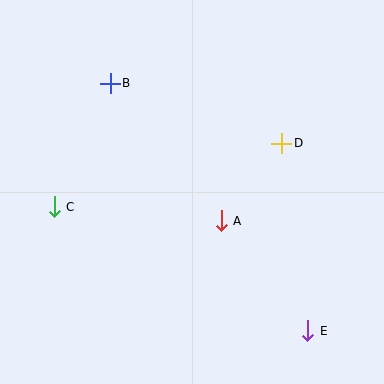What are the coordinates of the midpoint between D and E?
The midpoint between D and E is at (295, 237).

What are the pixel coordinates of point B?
Point B is at (110, 83).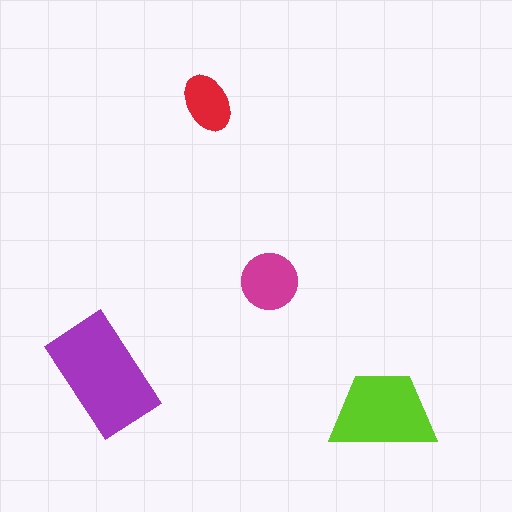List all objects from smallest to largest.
The red ellipse, the magenta circle, the lime trapezoid, the purple rectangle.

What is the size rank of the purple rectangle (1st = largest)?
1st.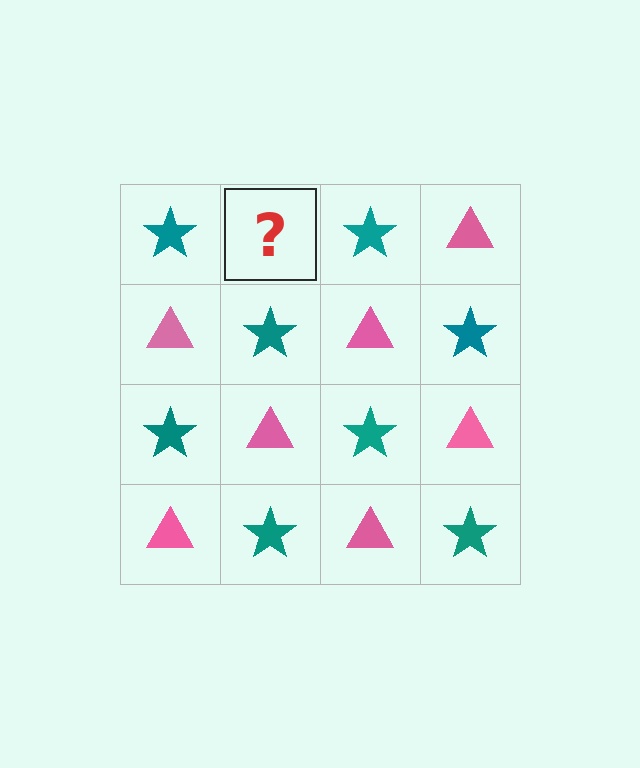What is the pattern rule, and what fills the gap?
The rule is that it alternates teal star and pink triangle in a checkerboard pattern. The gap should be filled with a pink triangle.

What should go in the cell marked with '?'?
The missing cell should contain a pink triangle.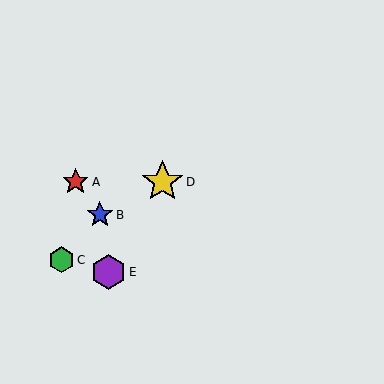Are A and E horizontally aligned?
No, A is at y≈182 and E is at y≈272.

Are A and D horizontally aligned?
Yes, both are at y≈182.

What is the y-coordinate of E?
Object E is at y≈272.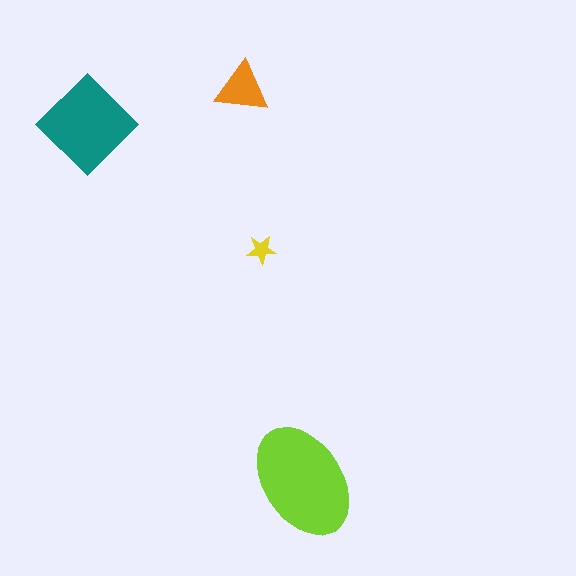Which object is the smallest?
The yellow star.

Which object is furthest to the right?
The lime ellipse is rightmost.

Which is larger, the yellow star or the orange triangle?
The orange triangle.